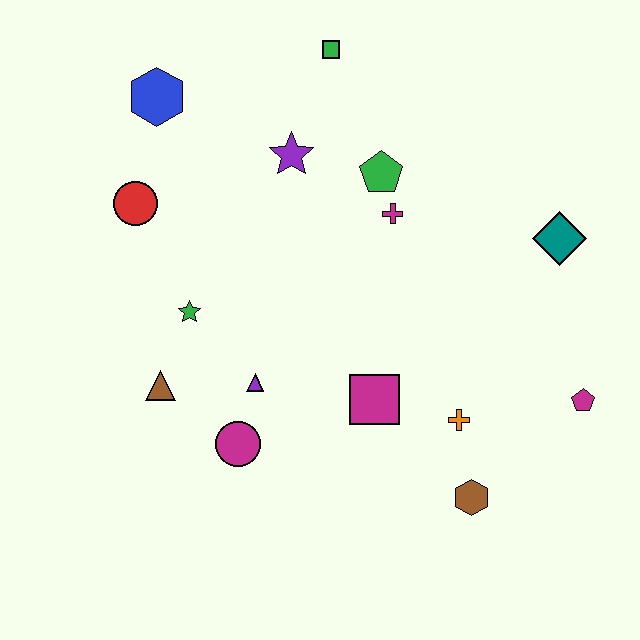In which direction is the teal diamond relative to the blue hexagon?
The teal diamond is to the right of the blue hexagon.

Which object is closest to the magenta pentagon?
The orange cross is closest to the magenta pentagon.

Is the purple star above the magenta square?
Yes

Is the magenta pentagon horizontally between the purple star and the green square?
No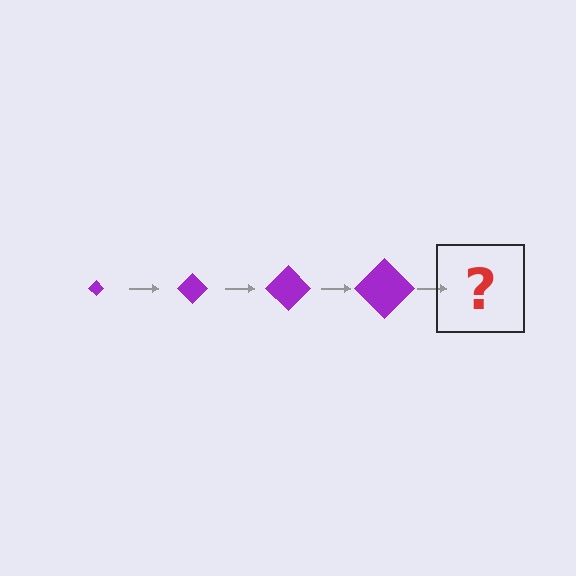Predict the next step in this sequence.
The next step is a purple diamond, larger than the previous one.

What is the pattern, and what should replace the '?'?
The pattern is that the diamond gets progressively larger each step. The '?' should be a purple diamond, larger than the previous one.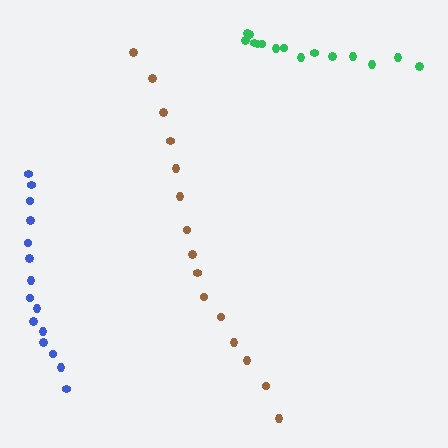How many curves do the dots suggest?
There are 3 distinct paths.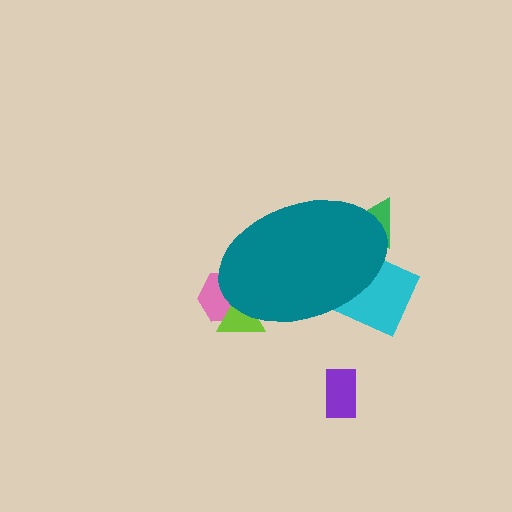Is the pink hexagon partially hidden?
Yes, the pink hexagon is partially hidden behind the teal ellipse.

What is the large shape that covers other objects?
A teal ellipse.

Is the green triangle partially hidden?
Yes, the green triangle is partially hidden behind the teal ellipse.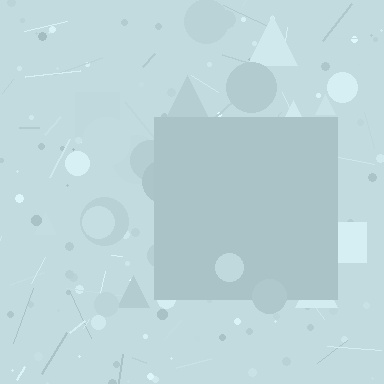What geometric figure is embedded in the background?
A square is embedded in the background.